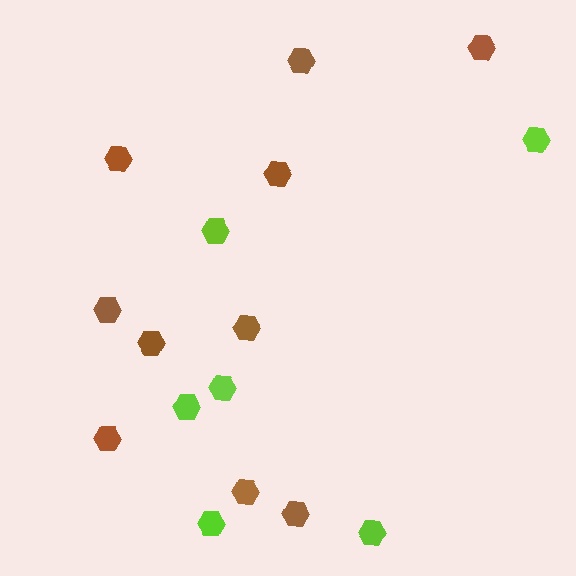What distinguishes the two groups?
There are 2 groups: one group of lime hexagons (6) and one group of brown hexagons (10).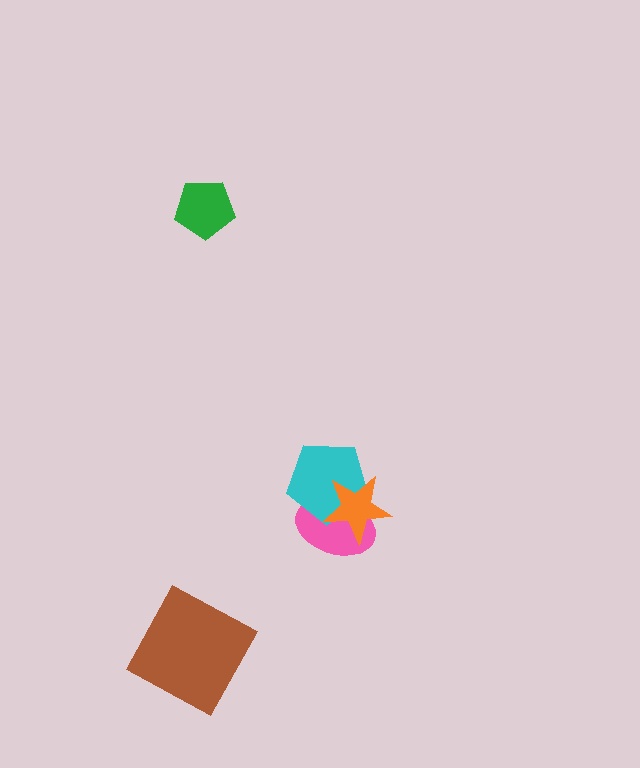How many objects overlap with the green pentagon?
0 objects overlap with the green pentagon.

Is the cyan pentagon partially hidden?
Yes, it is partially covered by another shape.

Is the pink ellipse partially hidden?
Yes, it is partially covered by another shape.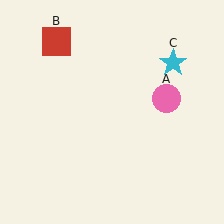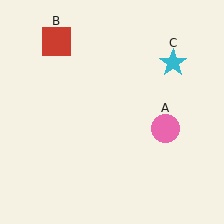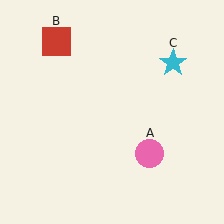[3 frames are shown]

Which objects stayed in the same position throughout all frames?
Red square (object B) and cyan star (object C) remained stationary.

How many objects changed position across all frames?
1 object changed position: pink circle (object A).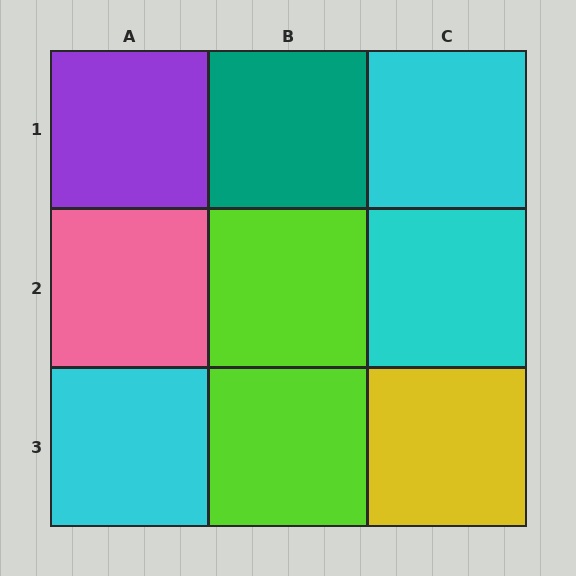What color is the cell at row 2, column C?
Cyan.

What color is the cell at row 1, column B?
Teal.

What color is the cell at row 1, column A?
Purple.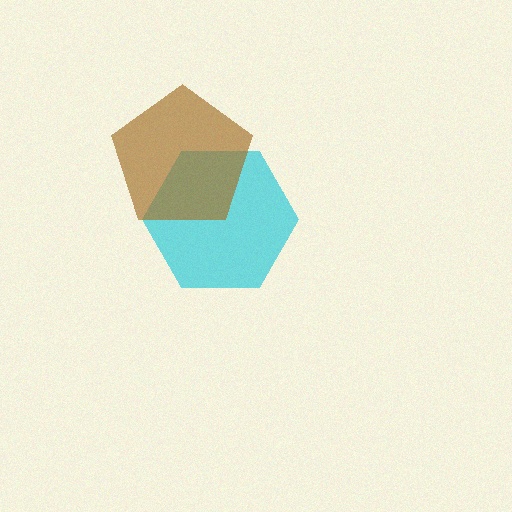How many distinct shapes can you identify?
There are 2 distinct shapes: a cyan hexagon, a brown pentagon.